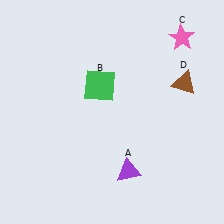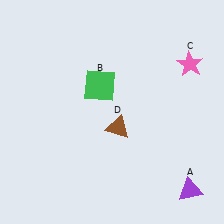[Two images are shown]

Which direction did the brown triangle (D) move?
The brown triangle (D) moved left.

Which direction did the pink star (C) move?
The pink star (C) moved down.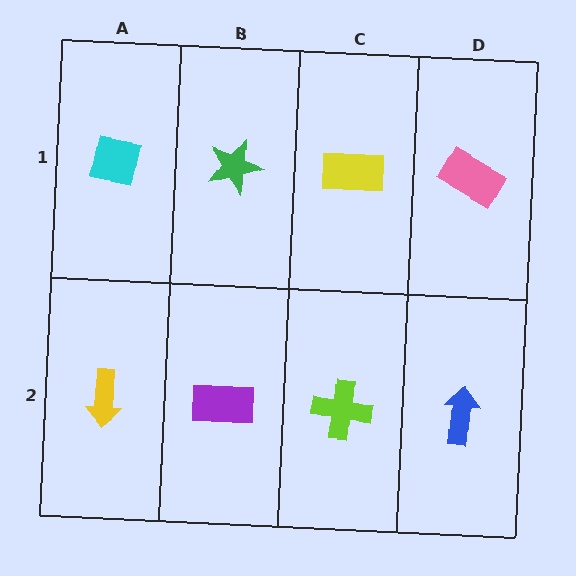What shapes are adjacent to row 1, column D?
A blue arrow (row 2, column D), a yellow rectangle (row 1, column C).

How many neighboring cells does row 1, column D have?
2.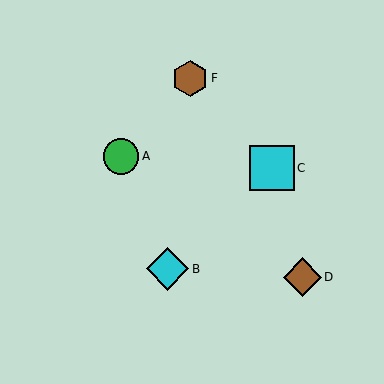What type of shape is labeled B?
Shape B is a cyan diamond.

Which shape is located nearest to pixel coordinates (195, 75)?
The brown hexagon (labeled F) at (190, 78) is nearest to that location.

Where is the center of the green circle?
The center of the green circle is at (121, 156).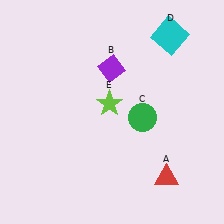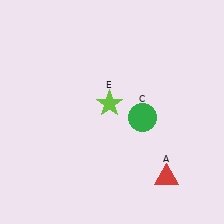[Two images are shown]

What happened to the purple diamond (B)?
The purple diamond (B) was removed in Image 2. It was in the top-left area of Image 1.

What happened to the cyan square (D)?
The cyan square (D) was removed in Image 2. It was in the top-right area of Image 1.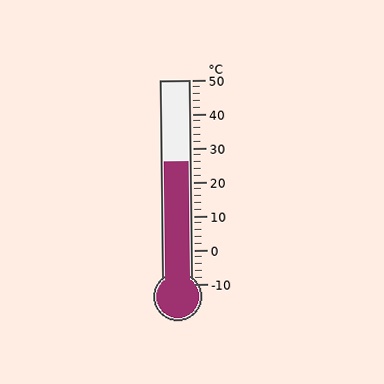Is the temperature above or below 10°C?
The temperature is above 10°C.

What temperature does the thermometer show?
The thermometer shows approximately 26°C.